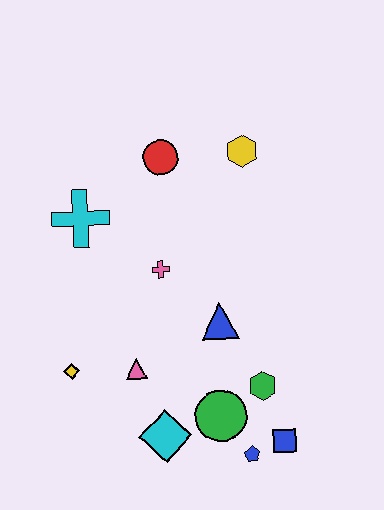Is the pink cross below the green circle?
No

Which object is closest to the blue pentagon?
The blue square is closest to the blue pentagon.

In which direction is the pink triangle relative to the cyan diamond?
The pink triangle is above the cyan diamond.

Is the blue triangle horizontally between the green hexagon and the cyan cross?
Yes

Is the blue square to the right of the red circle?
Yes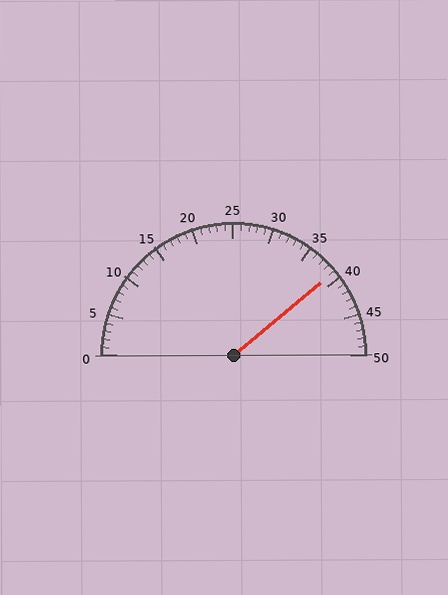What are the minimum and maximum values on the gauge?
The gauge ranges from 0 to 50.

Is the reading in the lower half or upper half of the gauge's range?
The reading is in the upper half of the range (0 to 50).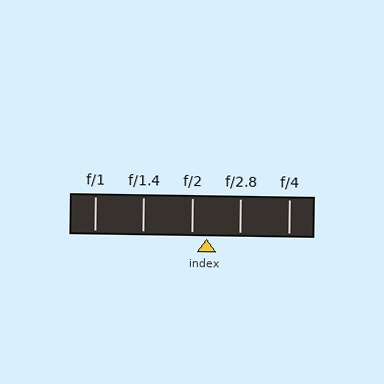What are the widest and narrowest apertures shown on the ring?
The widest aperture shown is f/1 and the narrowest is f/4.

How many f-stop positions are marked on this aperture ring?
There are 5 f-stop positions marked.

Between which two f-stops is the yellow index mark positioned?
The index mark is between f/2 and f/2.8.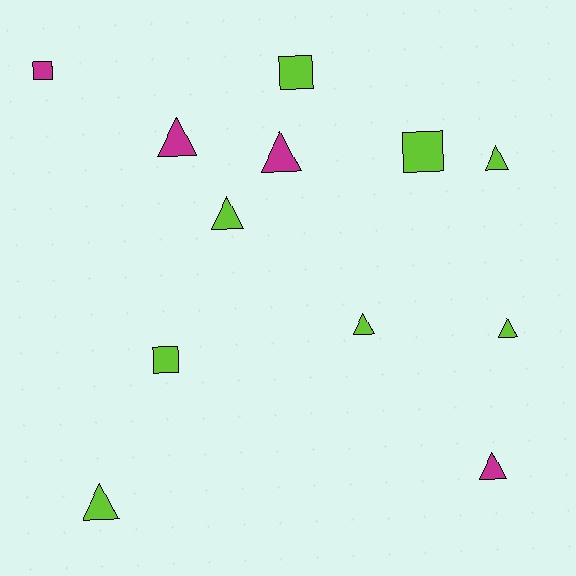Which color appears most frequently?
Lime, with 8 objects.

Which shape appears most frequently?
Triangle, with 8 objects.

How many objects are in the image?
There are 12 objects.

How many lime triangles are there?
There are 5 lime triangles.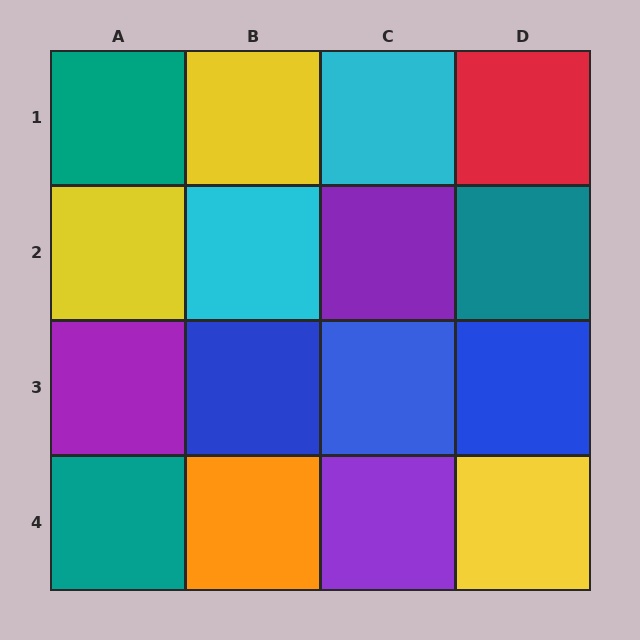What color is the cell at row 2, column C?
Purple.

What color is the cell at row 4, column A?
Teal.